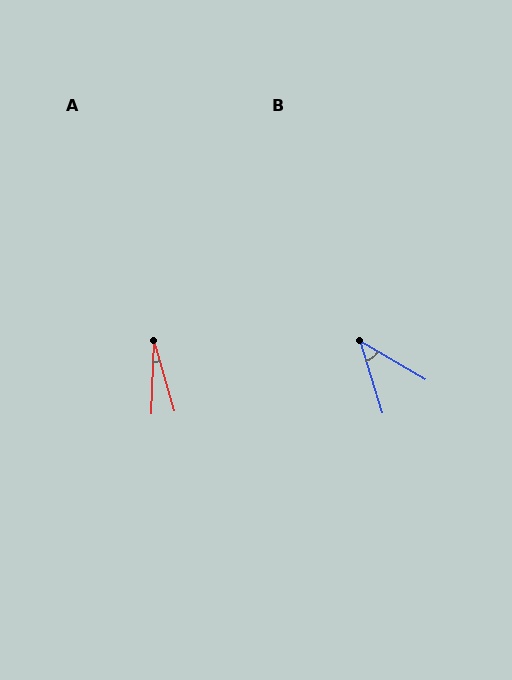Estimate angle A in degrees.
Approximately 18 degrees.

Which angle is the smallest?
A, at approximately 18 degrees.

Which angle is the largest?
B, at approximately 43 degrees.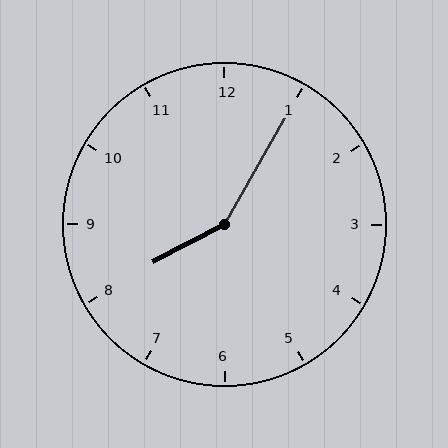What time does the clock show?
8:05.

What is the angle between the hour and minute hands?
Approximately 148 degrees.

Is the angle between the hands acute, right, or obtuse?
It is obtuse.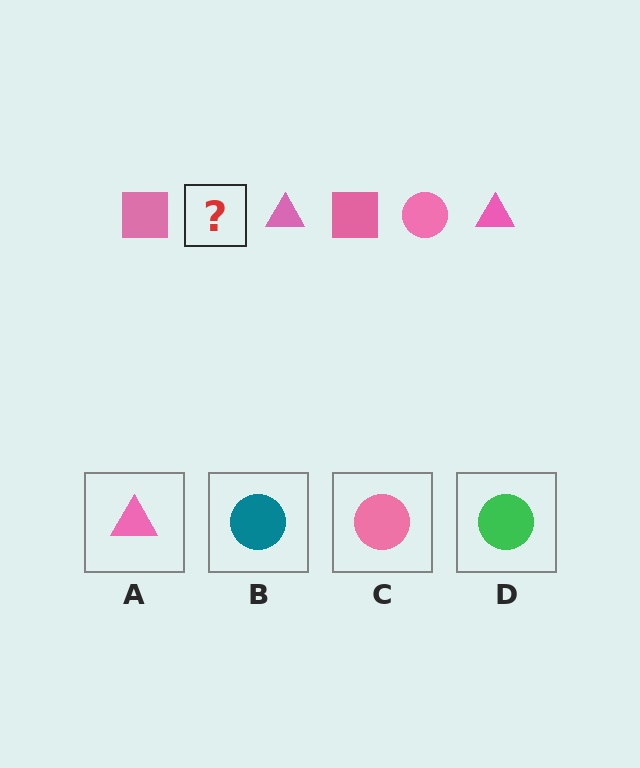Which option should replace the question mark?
Option C.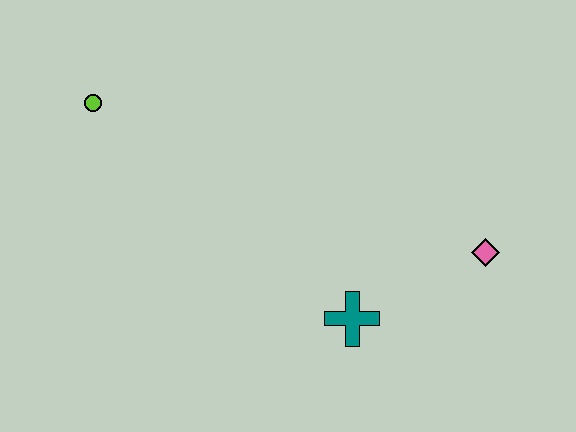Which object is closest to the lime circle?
The teal cross is closest to the lime circle.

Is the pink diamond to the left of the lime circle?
No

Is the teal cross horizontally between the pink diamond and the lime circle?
Yes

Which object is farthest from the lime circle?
The pink diamond is farthest from the lime circle.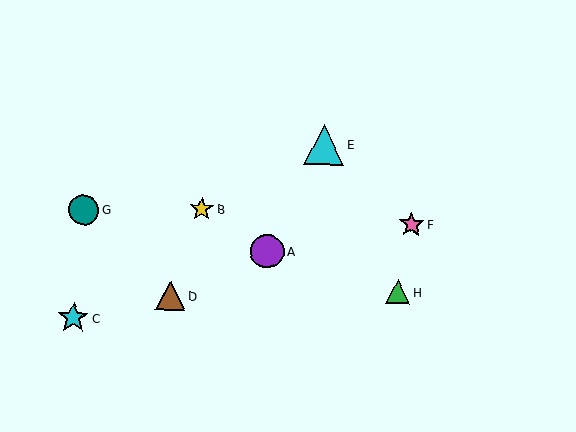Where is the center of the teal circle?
The center of the teal circle is at (84, 210).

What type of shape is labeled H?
Shape H is a green triangle.